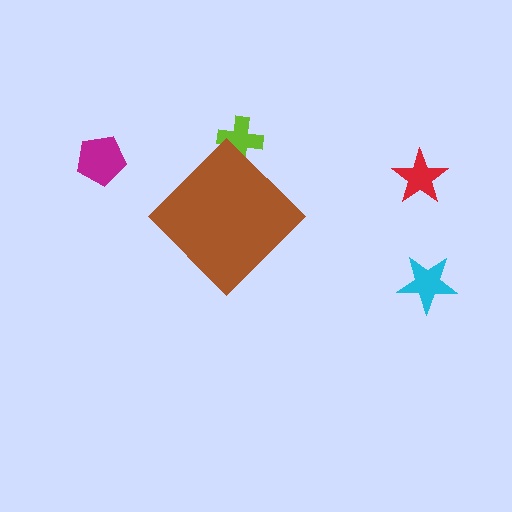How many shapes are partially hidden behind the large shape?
1 shape is partially hidden.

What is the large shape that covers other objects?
A brown diamond.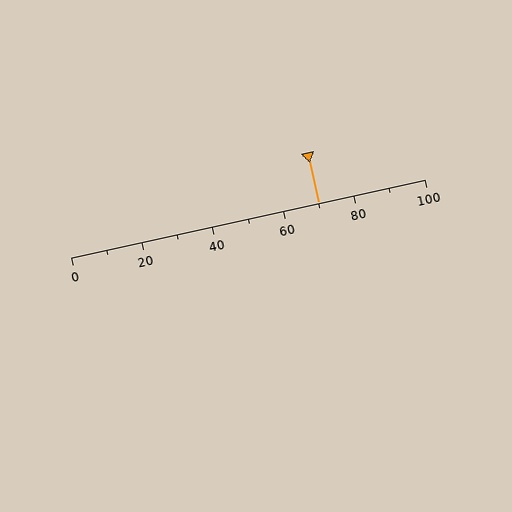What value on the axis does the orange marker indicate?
The marker indicates approximately 70.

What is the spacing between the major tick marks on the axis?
The major ticks are spaced 20 apart.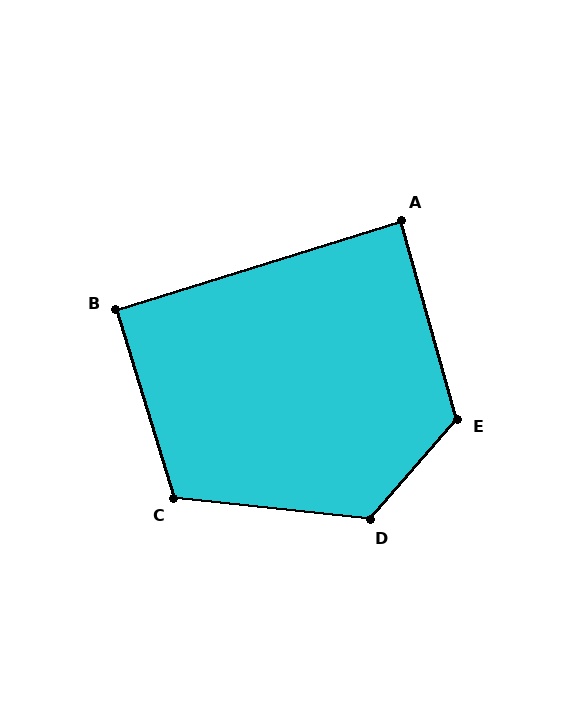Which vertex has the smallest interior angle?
A, at approximately 88 degrees.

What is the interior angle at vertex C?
Approximately 113 degrees (obtuse).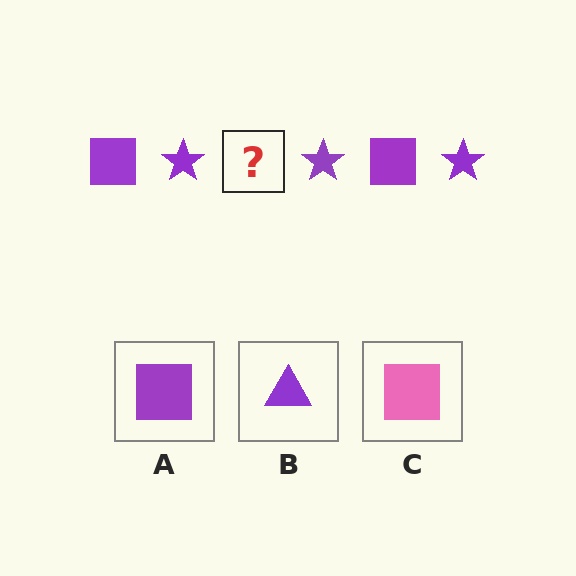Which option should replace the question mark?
Option A.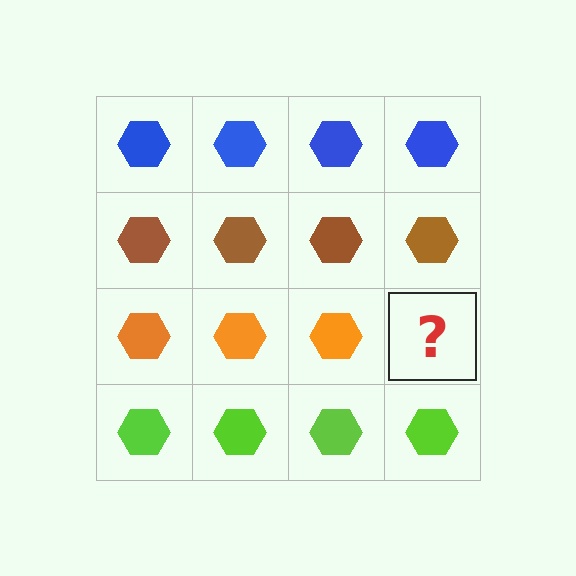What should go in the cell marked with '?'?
The missing cell should contain an orange hexagon.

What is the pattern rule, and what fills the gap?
The rule is that each row has a consistent color. The gap should be filled with an orange hexagon.